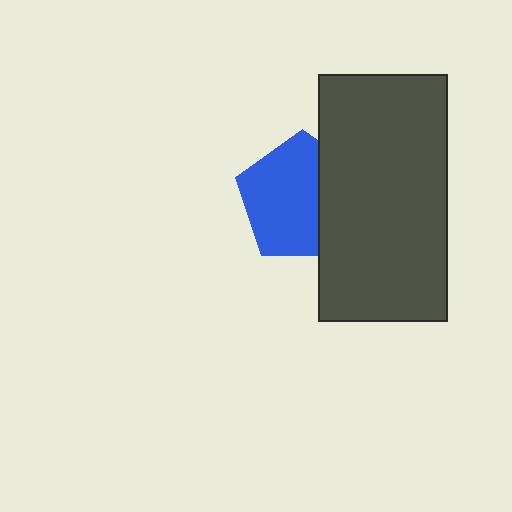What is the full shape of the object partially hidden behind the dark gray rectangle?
The partially hidden object is a blue pentagon.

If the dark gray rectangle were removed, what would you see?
You would see the complete blue pentagon.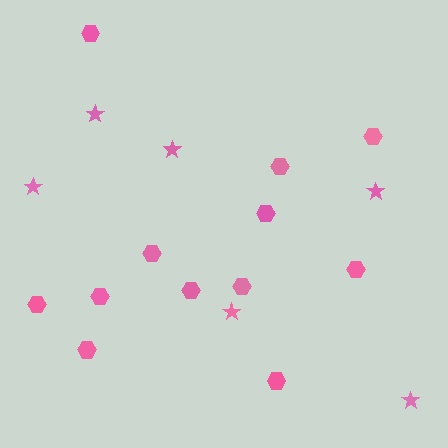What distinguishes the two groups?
There are 2 groups: one group of hexagons (12) and one group of stars (6).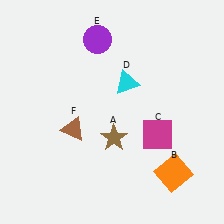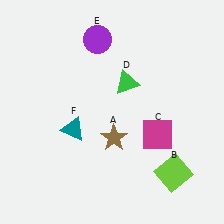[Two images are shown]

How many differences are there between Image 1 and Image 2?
There are 3 differences between the two images.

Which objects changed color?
B changed from orange to lime. D changed from cyan to green. F changed from brown to teal.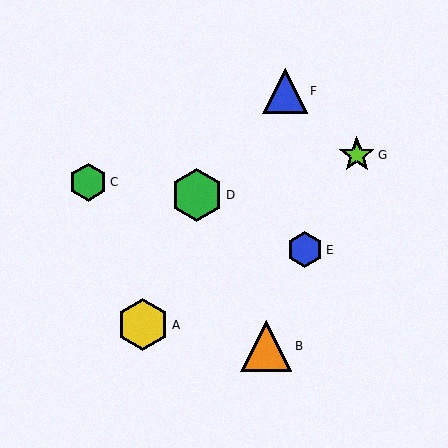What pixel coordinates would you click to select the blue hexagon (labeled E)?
Click at (305, 250) to select the blue hexagon E.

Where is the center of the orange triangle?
The center of the orange triangle is at (266, 346).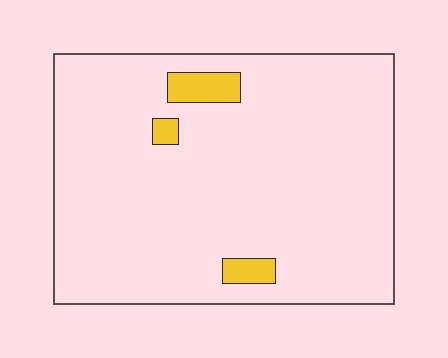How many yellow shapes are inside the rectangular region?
3.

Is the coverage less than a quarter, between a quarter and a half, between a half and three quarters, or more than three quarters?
Less than a quarter.